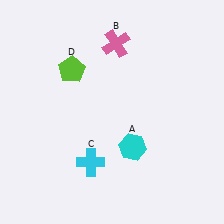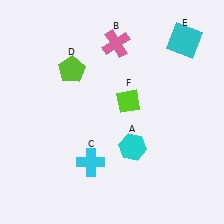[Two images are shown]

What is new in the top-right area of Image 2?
A cyan square (E) was added in the top-right area of Image 2.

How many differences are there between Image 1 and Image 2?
There are 2 differences between the two images.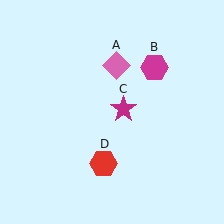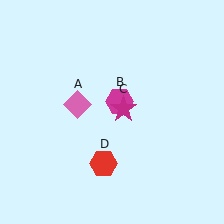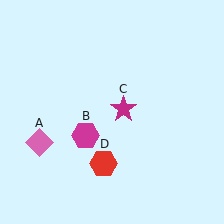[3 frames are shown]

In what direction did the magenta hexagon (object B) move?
The magenta hexagon (object B) moved down and to the left.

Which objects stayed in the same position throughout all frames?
Magenta star (object C) and red hexagon (object D) remained stationary.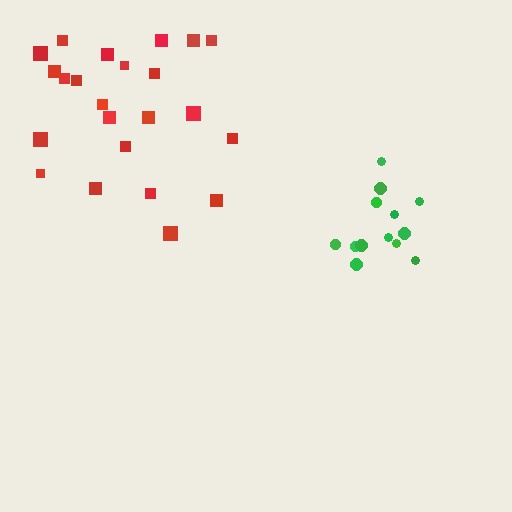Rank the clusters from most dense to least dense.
green, red.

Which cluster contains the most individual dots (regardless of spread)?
Red (24).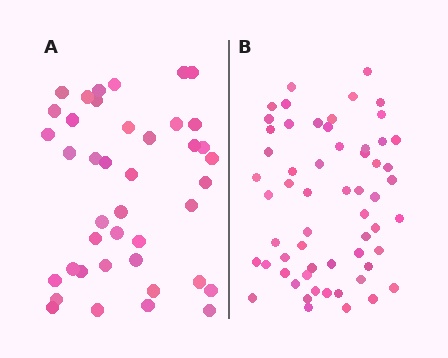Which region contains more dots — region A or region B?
Region B (the right region) has more dots.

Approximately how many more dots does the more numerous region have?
Region B has approximately 20 more dots than region A.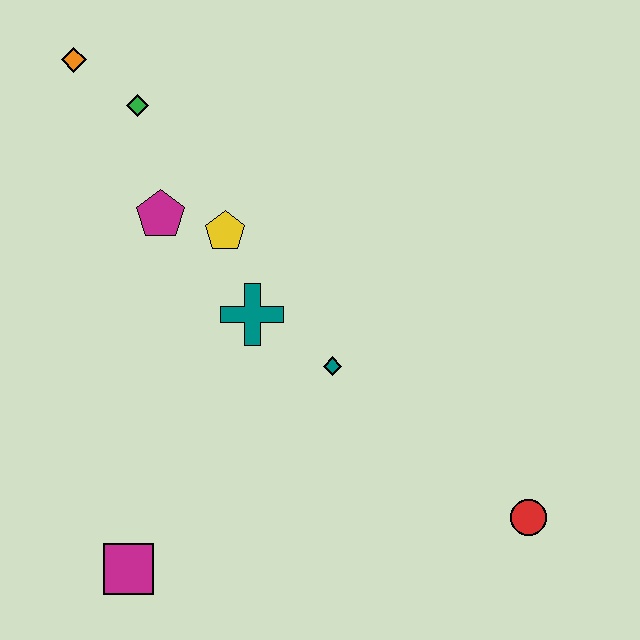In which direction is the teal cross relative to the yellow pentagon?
The teal cross is below the yellow pentagon.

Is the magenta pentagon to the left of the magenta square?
No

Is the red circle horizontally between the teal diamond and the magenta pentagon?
No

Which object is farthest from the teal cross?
The red circle is farthest from the teal cross.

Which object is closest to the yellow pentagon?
The magenta pentagon is closest to the yellow pentagon.